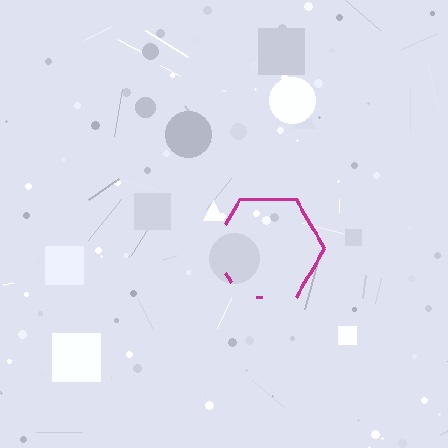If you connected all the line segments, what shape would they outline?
They would outline a hexagon.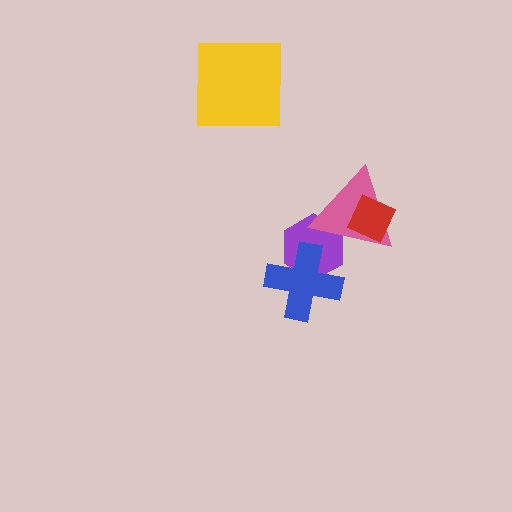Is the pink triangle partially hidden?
Yes, it is partially covered by another shape.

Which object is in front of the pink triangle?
The red diamond is in front of the pink triangle.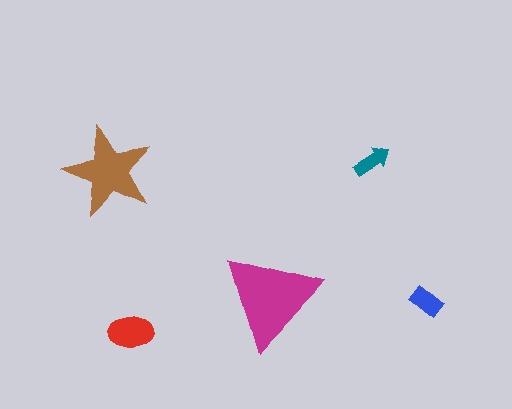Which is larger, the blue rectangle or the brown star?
The brown star.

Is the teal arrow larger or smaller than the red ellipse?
Smaller.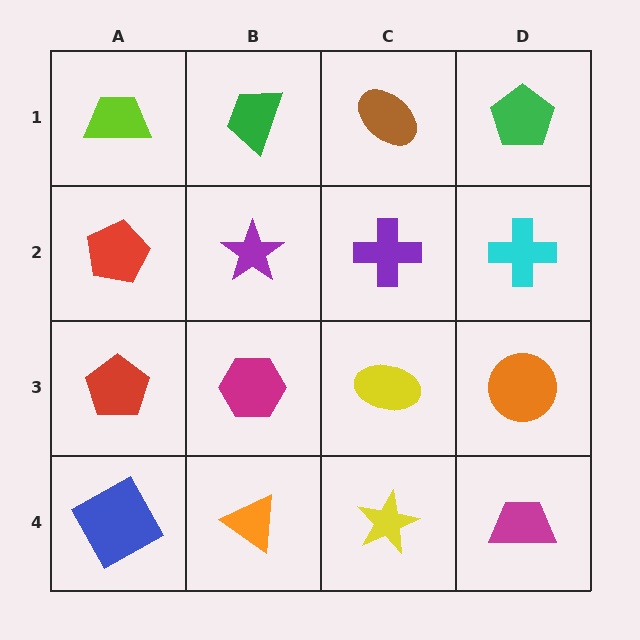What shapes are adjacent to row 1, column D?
A cyan cross (row 2, column D), a brown ellipse (row 1, column C).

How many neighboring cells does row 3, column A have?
3.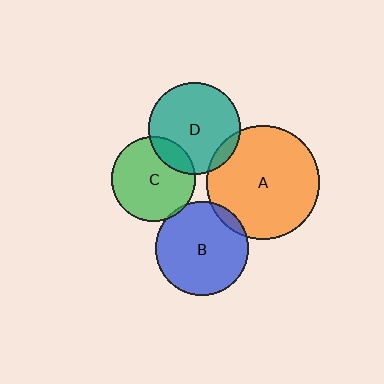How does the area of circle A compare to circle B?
Approximately 1.5 times.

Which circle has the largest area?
Circle A (orange).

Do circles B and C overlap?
Yes.